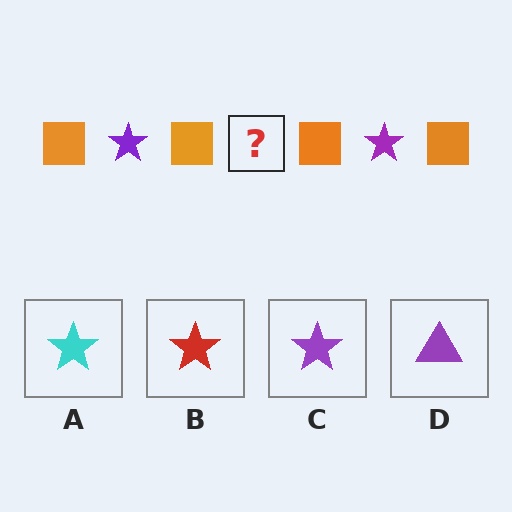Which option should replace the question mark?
Option C.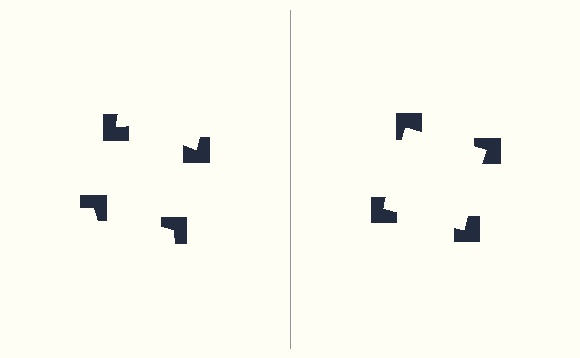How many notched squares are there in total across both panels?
8 — 4 on each side.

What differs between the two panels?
The notched squares are positioned identically on both sides; only the wedge orientations differ. On the right they align to a square; on the left they are misaligned.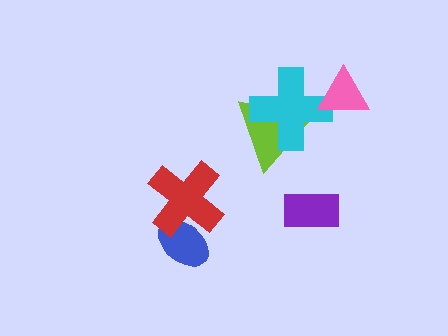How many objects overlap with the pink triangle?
1 object overlaps with the pink triangle.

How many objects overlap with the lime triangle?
1 object overlaps with the lime triangle.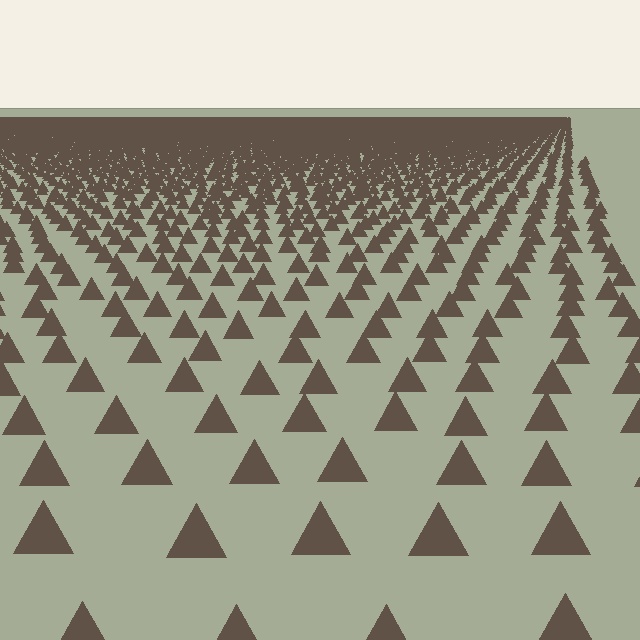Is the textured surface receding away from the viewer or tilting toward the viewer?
The surface is receding away from the viewer. Texture elements get smaller and denser toward the top.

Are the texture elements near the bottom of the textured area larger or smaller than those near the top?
Larger. Near the bottom, elements are closer to the viewer and appear at a bigger on-screen size.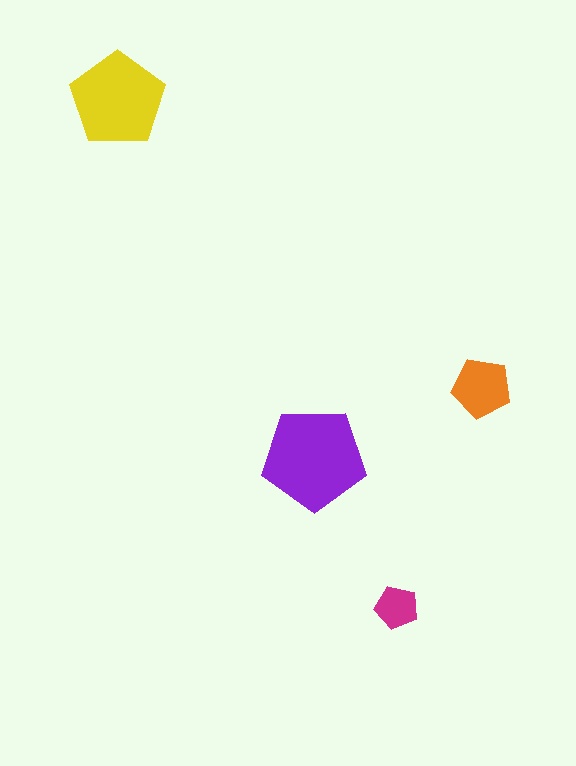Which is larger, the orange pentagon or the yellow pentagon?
The yellow one.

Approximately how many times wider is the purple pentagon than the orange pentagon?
About 1.5 times wider.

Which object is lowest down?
The magenta pentagon is bottommost.